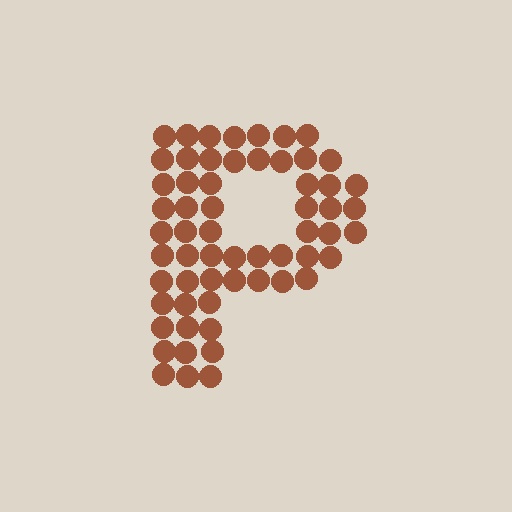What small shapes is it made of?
It is made of small circles.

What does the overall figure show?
The overall figure shows the letter P.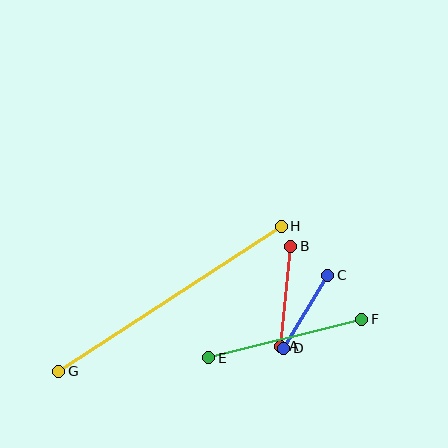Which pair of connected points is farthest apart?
Points G and H are farthest apart.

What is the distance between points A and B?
The distance is approximately 101 pixels.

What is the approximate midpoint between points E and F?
The midpoint is at approximately (285, 339) pixels.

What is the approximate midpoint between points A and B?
The midpoint is at approximately (286, 296) pixels.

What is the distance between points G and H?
The distance is approximately 266 pixels.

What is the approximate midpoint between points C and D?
The midpoint is at approximately (306, 312) pixels.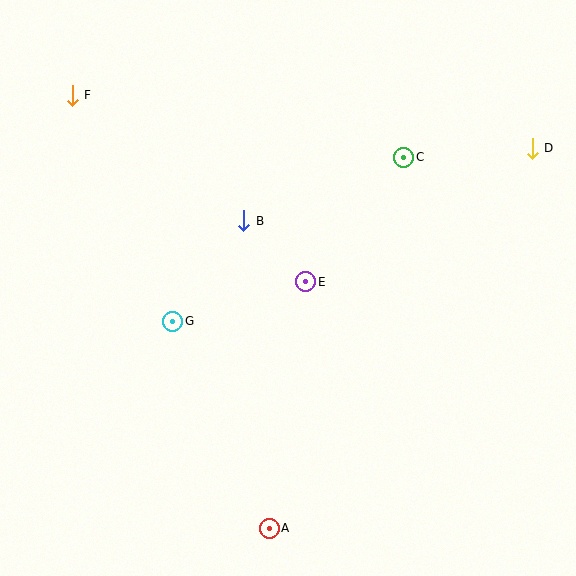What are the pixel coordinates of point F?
Point F is at (72, 95).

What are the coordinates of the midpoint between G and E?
The midpoint between G and E is at (239, 301).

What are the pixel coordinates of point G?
Point G is at (173, 321).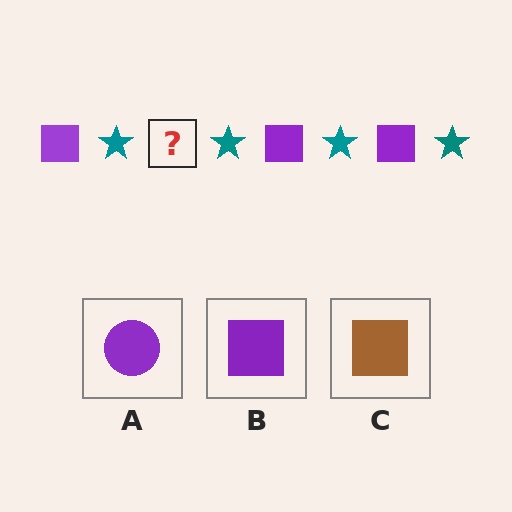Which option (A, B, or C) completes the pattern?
B.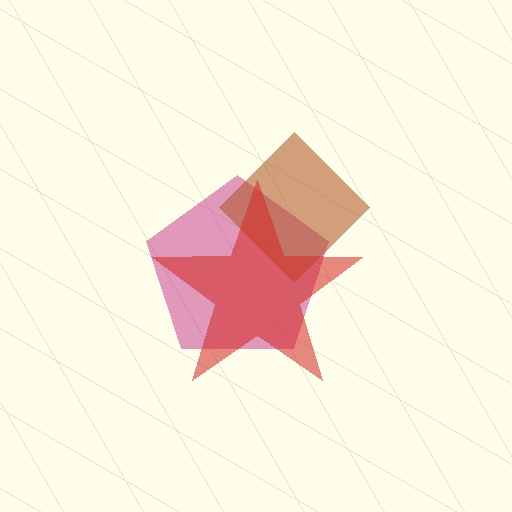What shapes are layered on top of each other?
The layered shapes are: a magenta pentagon, a brown diamond, a red star.